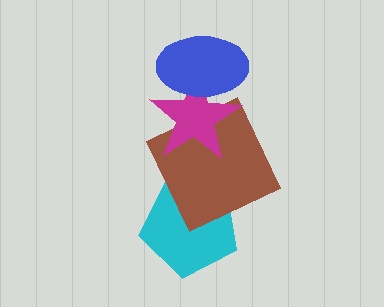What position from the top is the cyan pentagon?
The cyan pentagon is 4th from the top.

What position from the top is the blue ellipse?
The blue ellipse is 1st from the top.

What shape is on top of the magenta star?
The blue ellipse is on top of the magenta star.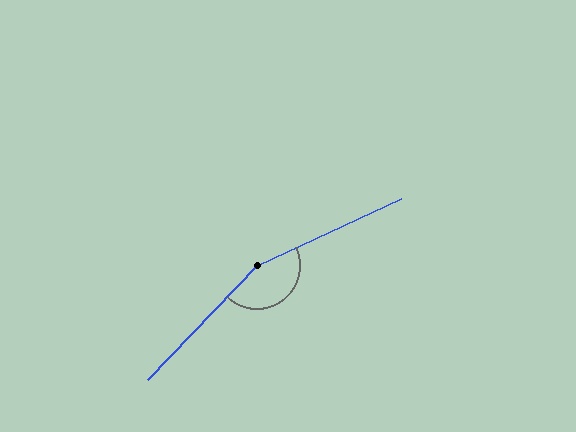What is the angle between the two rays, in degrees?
Approximately 158 degrees.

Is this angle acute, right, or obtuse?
It is obtuse.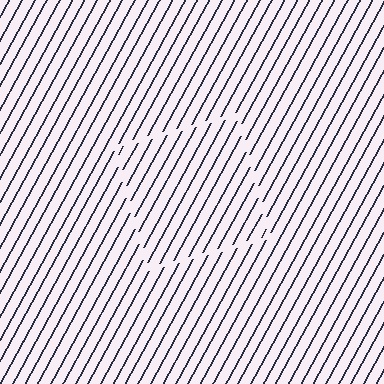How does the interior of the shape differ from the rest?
The interior of the shape contains the same grating, shifted by half a period — the contour is defined by the phase discontinuity where line-ends from the inner and outer gratings abut.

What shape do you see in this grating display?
An illusory square. The interior of the shape contains the same grating, shifted by half a period — the contour is defined by the phase discontinuity where line-ends from the inner and outer gratings abut.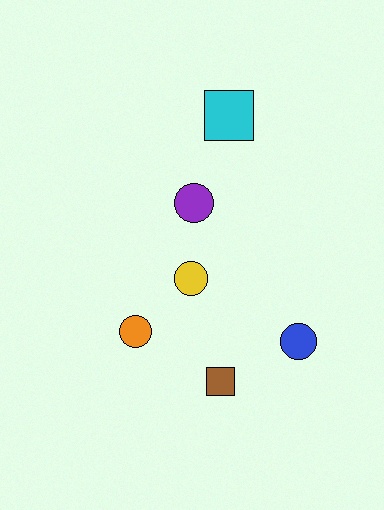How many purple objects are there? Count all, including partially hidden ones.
There is 1 purple object.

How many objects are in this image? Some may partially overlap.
There are 6 objects.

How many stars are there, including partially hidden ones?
There are no stars.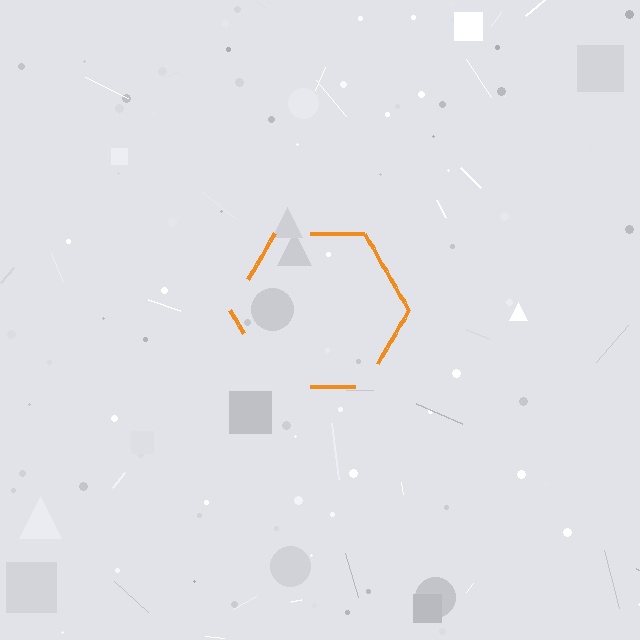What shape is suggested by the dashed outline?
The dashed outline suggests a hexagon.